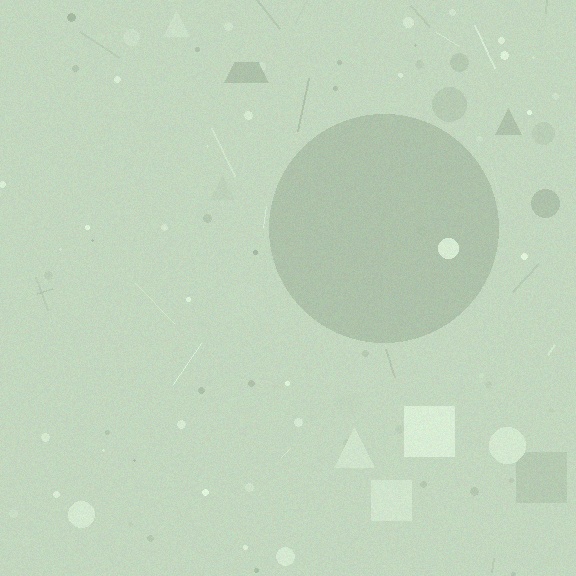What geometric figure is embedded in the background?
A circle is embedded in the background.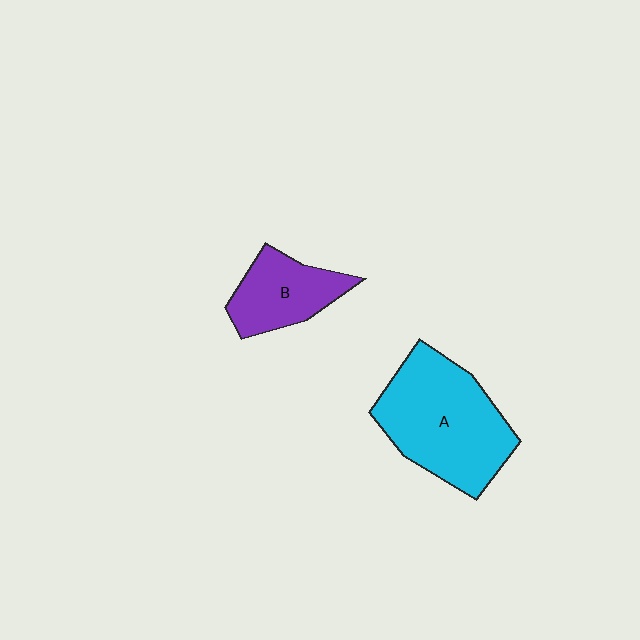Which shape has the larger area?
Shape A (cyan).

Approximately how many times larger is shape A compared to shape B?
Approximately 1.9 times.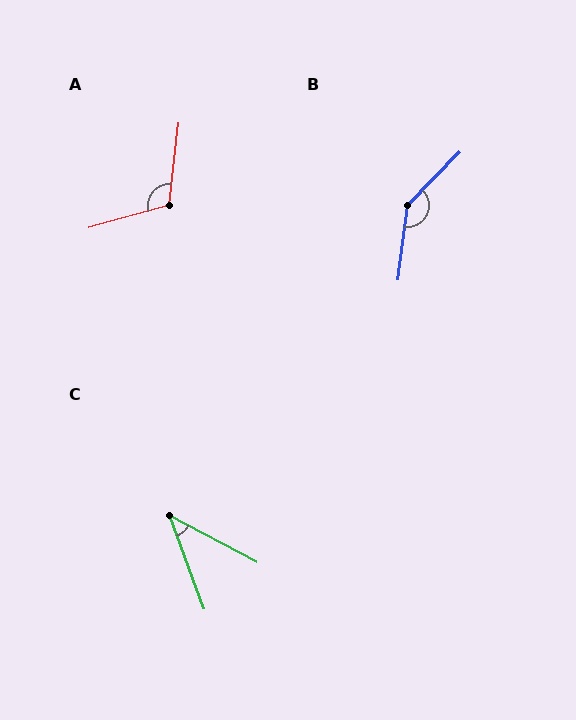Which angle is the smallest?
C, at approximately 42 degrees.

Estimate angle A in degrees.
Approximately 113 degrees.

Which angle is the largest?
B, at approximately 143 degrees.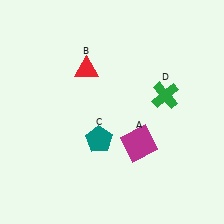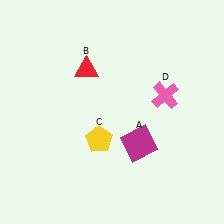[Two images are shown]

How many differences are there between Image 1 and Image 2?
There are 2 differences between the two images.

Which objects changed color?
C changed from teal to yellow. D changed from green to pink.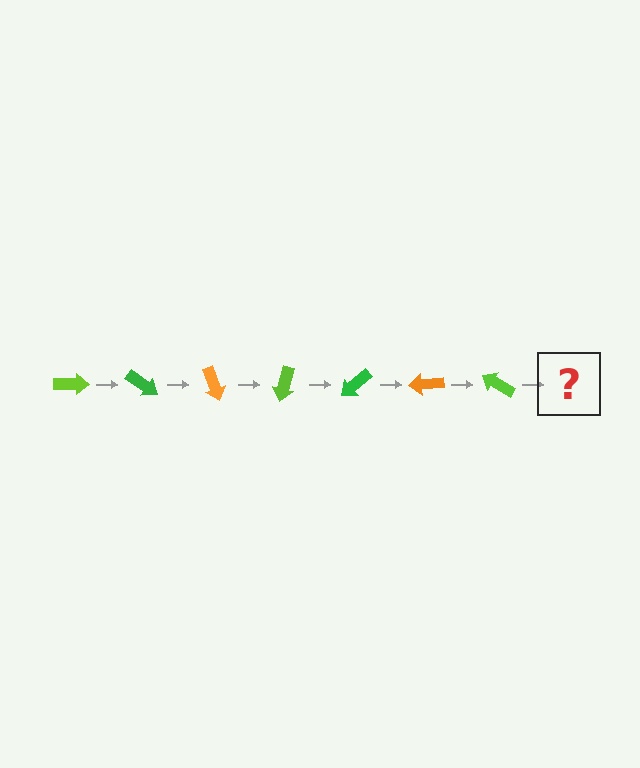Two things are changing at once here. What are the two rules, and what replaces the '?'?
The two rules are that it rotates 35 degrees each step and the color cycles through lime, green, and orange. The '?' should be a green arrow, rotated 245 degrees from the start.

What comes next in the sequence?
The next element should be a green arrow, rotated 245 degrees from the start.